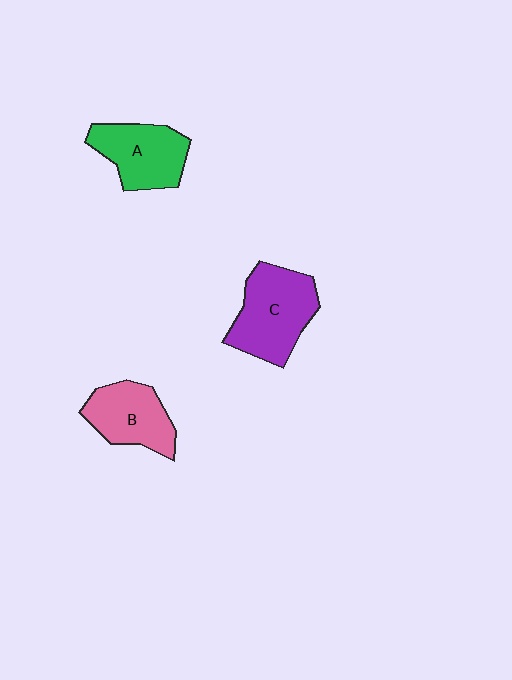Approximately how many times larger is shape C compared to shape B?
Approximately 1.3 times.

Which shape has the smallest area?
Shape B (pink).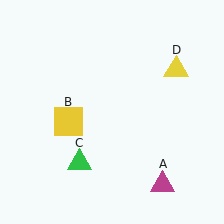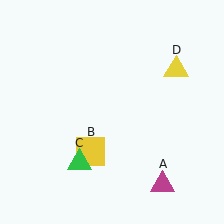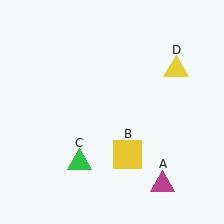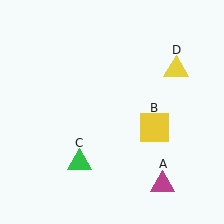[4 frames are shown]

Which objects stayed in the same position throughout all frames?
Magenta triangle (object A) and green triangle (object C) and yellow triangle (object D) remained stationary.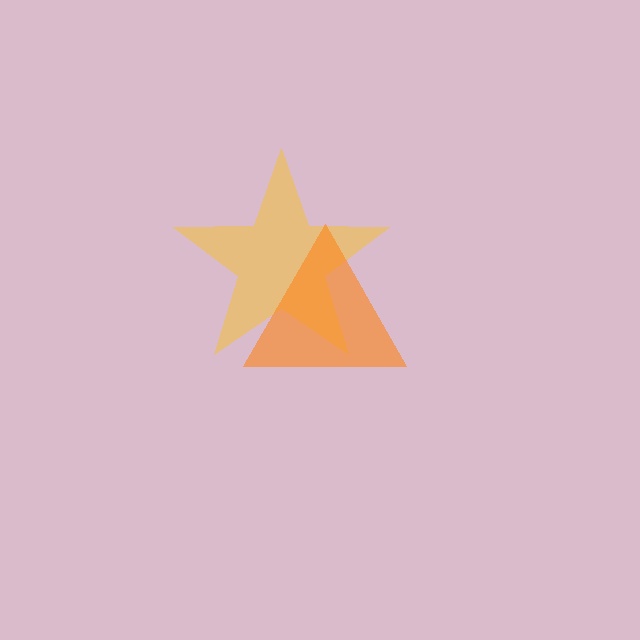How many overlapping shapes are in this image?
There are 2 overlapping shapes in the image.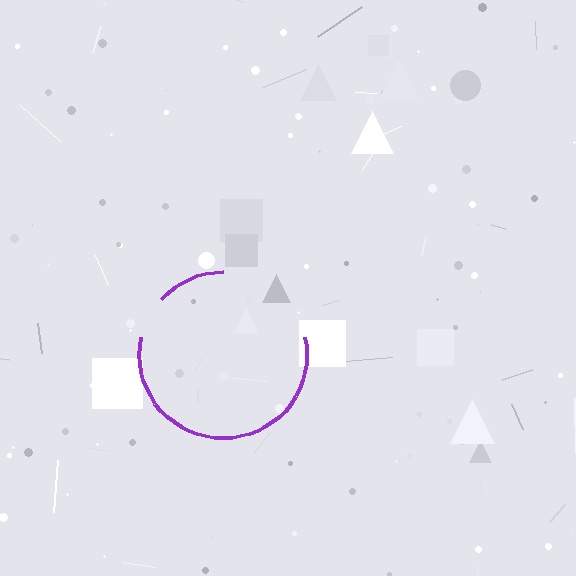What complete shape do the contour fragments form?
The contour fragments form a circle.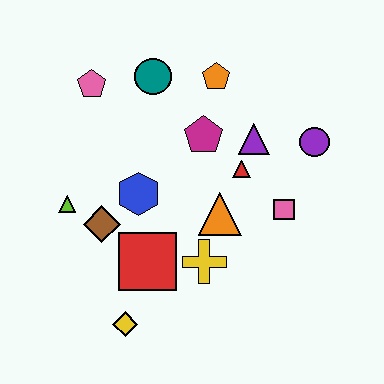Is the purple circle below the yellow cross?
No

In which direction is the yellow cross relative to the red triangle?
The yellow cross is below the red triangle.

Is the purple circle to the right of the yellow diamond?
Yes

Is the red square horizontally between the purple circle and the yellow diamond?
Yes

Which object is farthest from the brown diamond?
The purple circle is farthest from the brown diamond.